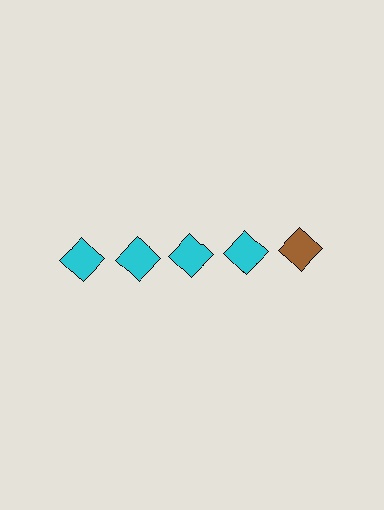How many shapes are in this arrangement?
There are 5 shapes arranged in a grid pattern.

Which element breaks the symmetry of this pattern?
The brown diamond in the top row, rightmost column breaks the symmetry. All other shapes are cyan diamonds.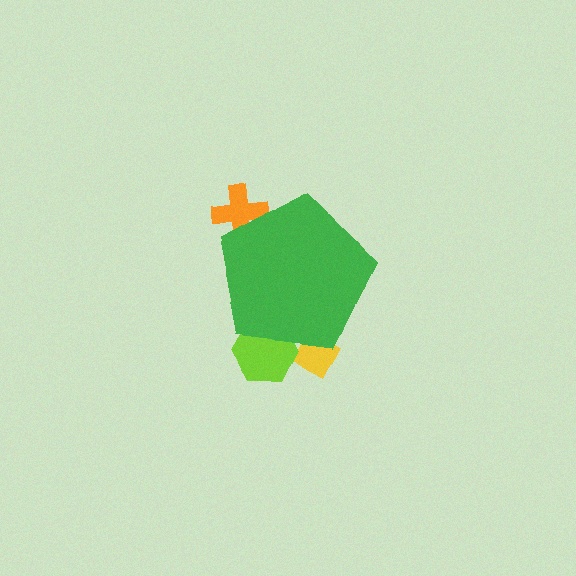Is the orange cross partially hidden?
Yes, the orange cross is partially hidden behind the green pentagon.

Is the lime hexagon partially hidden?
Yes, the lime hexagon is partially hidden behind the green pentagon.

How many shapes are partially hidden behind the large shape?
3 shapes are partially hidden.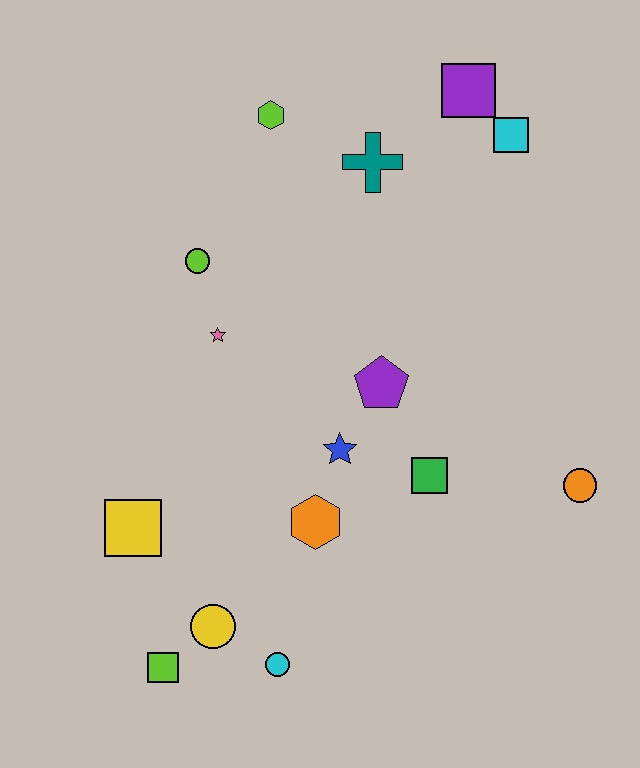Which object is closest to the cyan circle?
The yellow circle is closest to the cyan circle.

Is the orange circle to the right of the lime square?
Yes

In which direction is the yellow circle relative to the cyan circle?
The yellow circle is to the left of the cyan circle.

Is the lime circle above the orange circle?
Yes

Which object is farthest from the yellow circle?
The purple square is farthest from the yellow circle.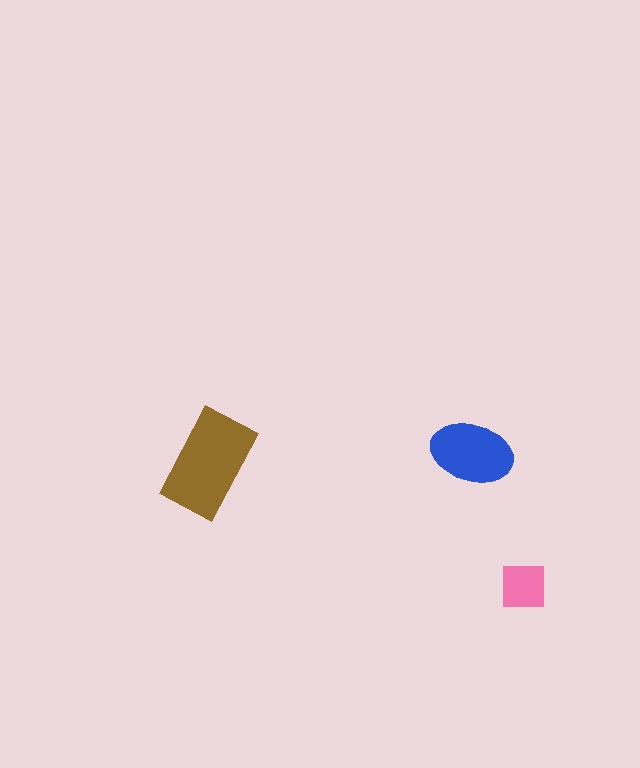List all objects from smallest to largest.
The pink square, the blue ellipse, the brown rectangle.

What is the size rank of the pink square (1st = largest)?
3rd.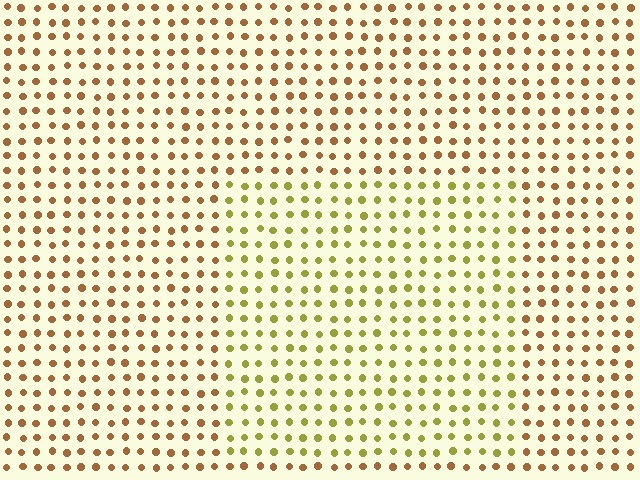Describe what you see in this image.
The image is filled with small brown elements in a uniform arrangement. A rectangle-shaped region is visible where the elements are tinted to a slightly different hue, forming a subtle color boundary.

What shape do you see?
I see a rectangle.